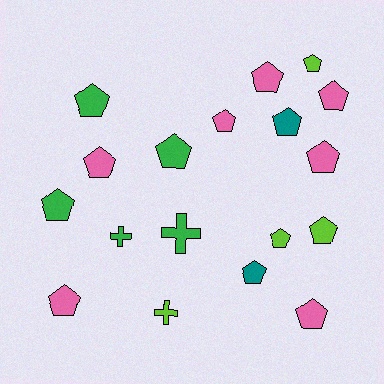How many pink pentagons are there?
There are 7 pink pentagons.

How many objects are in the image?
There are 18 objects.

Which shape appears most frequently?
Pentagon, with 15 objects.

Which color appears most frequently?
Pink, with 7 objects.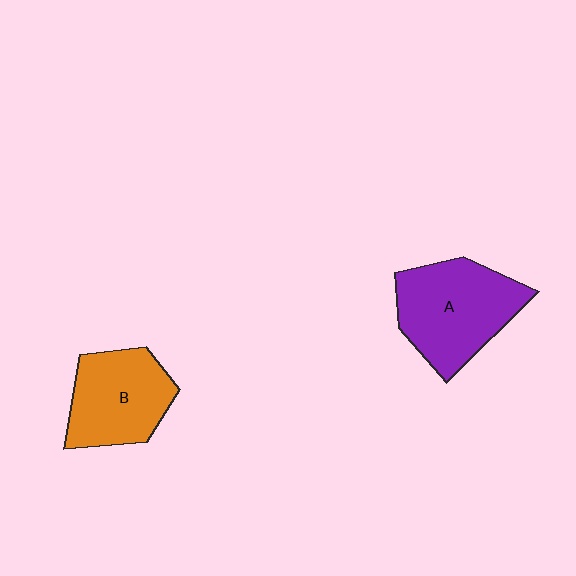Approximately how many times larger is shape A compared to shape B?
Approximately 1.2 times.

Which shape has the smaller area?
Shape B (orange).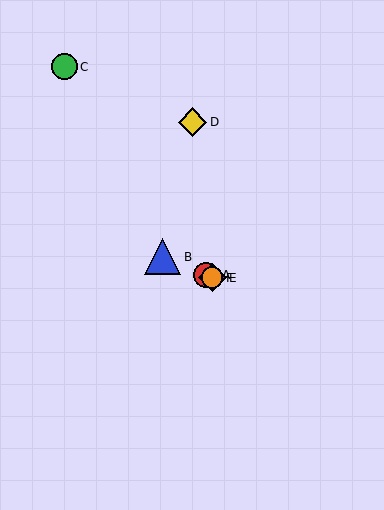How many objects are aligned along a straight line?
4 objects (A, B, E, F) are aligned along a straight line.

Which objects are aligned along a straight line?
Objects A, B, E, F are aligned along a straight line.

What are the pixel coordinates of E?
Object E is at (212, 278).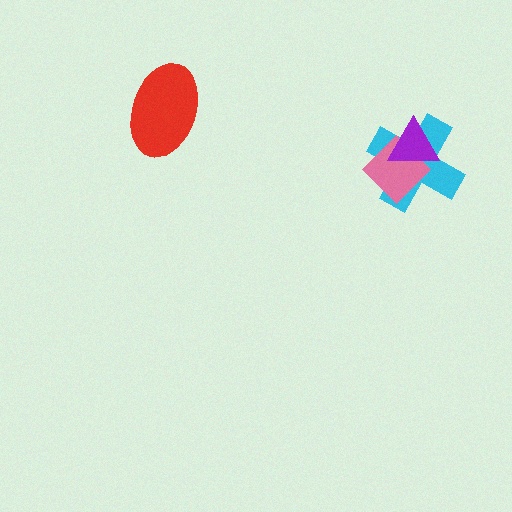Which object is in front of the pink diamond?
The purple triangle is in front of the pink diamond.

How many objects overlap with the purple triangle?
2 objects overlap with the purple triangle.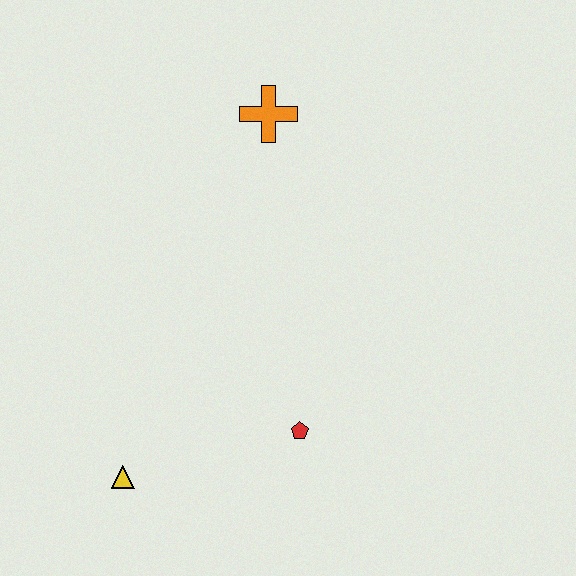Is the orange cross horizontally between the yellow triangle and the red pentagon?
Yes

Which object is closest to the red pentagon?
The yellow triangle is closest to the red pentagon.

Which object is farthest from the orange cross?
The yellow triangle is farthest from the orange cross.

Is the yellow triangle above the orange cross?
No